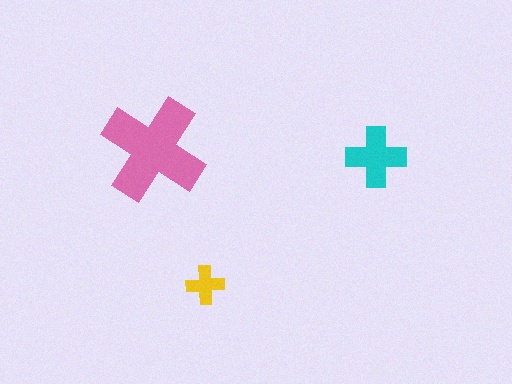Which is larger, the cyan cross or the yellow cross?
The cyan one.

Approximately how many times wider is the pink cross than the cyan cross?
About 1.5 times wider.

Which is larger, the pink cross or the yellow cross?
The pink one.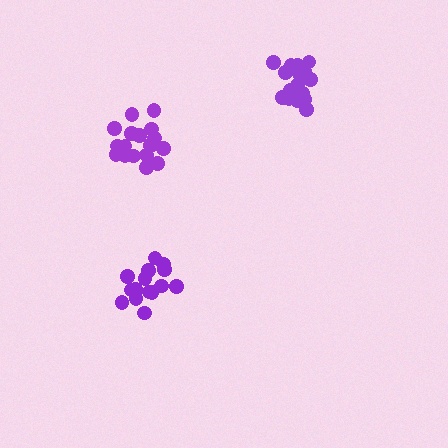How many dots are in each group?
Group 1: 18 dots, Group 2: 15 dots, Group 3: 17 dots (50 total).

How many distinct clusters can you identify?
There are 3 distinct clusters.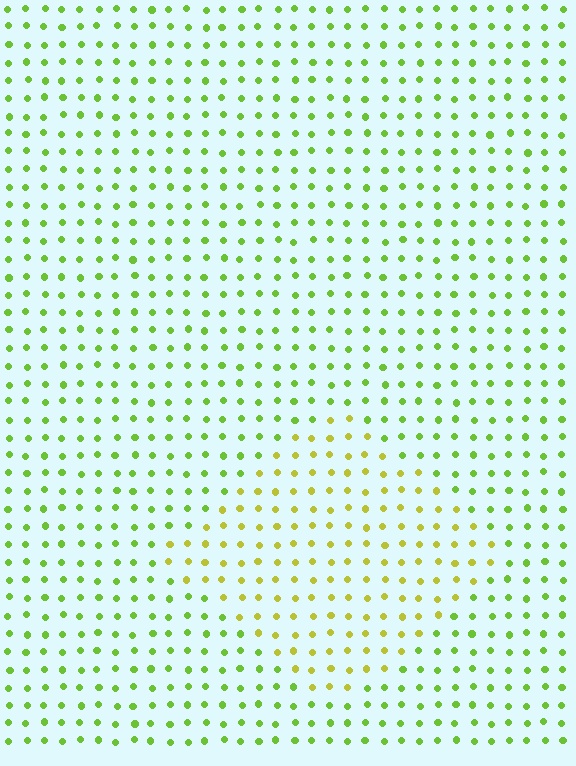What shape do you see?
I see a diamond.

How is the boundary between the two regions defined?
The boundary is defined purely by a slight shift in hue (about 33 degrees). Spacing, size, and orientation are identical on both sides.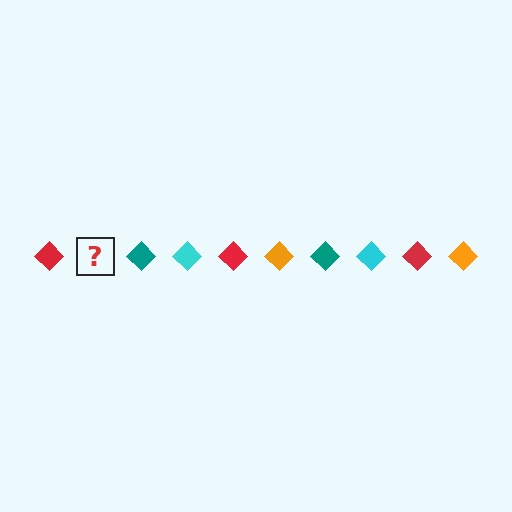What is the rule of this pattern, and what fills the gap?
The rule is that the pattern cycles through red, orange, teal, cyan diamonds. The gap should be filled with an orange diamond.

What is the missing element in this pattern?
The missing element is an orange diamond.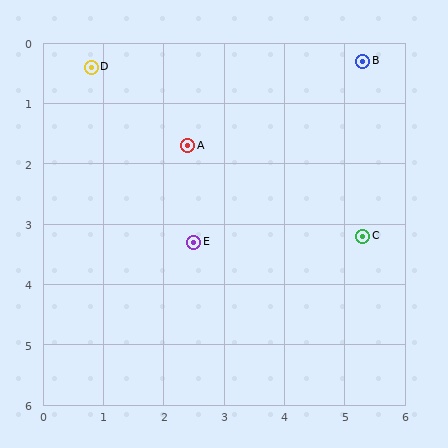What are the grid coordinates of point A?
Point A is at approximately (2.4, 1.7).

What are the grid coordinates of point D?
Point D is at approximately (0.8, 0.4).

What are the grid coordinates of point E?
Point E is at approximately (2.5, 3.3).